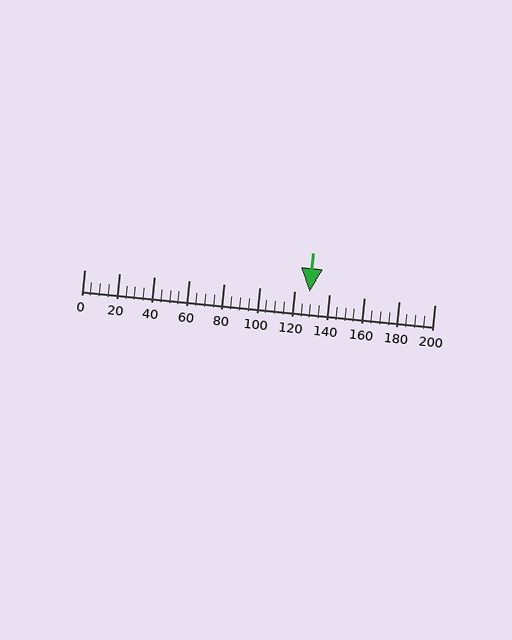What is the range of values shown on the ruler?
The ruler shows values from 0 to 200.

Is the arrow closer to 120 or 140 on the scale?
The arrow is closer to 120.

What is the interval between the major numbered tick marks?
The major tick marks are spaced 20 units apart.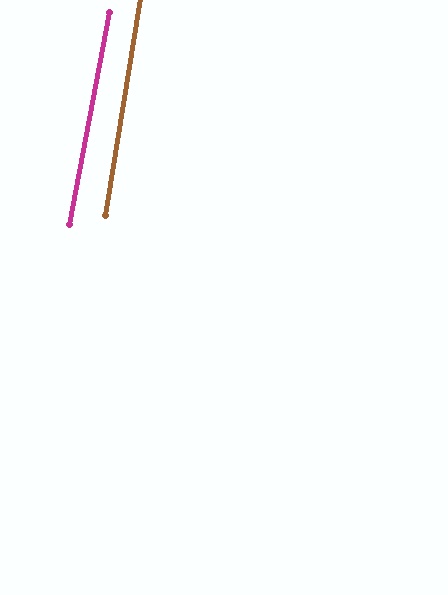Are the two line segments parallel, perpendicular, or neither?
Parallel — their directions differ by only 1.5°.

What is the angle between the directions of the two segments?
Approximately 1 degree.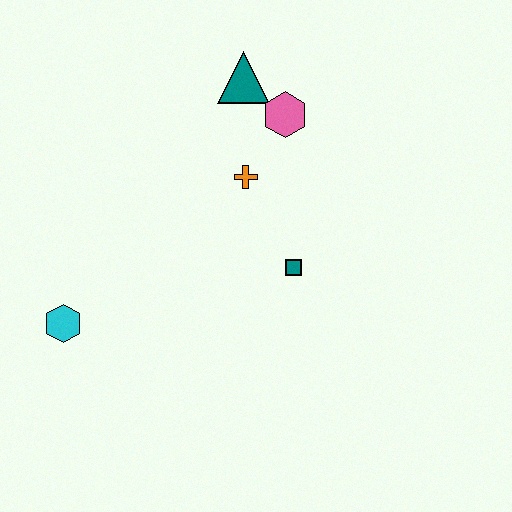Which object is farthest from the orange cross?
The cyan hexagon is farthest from the orange cross.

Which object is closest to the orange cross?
The pink hexagon is closest to the orange cross.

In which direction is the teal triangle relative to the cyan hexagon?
The teal triangle is above the cyan hexagon.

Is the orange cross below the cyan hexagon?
No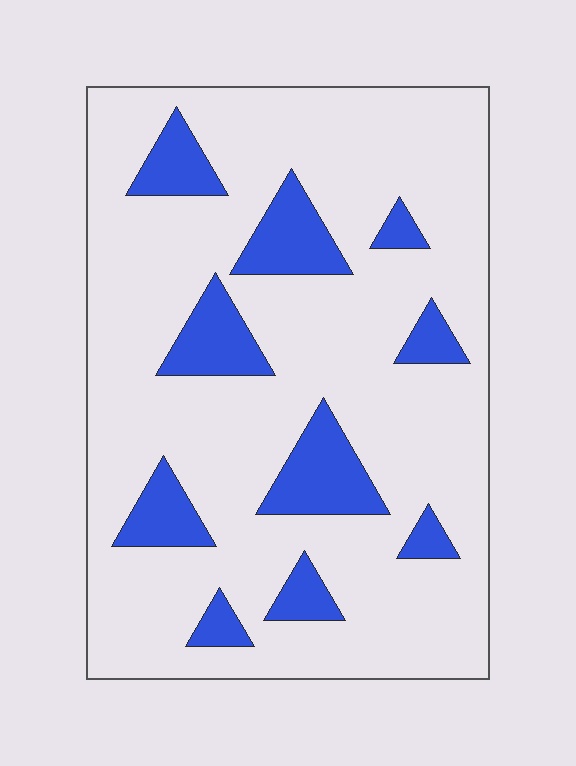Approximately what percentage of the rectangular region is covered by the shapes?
Approximately 20%.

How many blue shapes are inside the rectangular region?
10.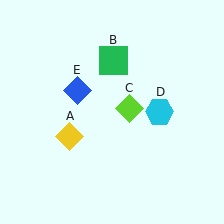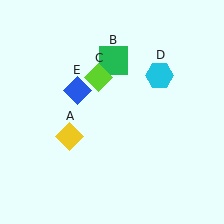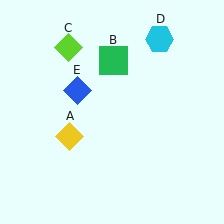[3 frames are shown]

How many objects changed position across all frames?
2 objects changed position: lime diamond (object C), cyan hexagon (object D).